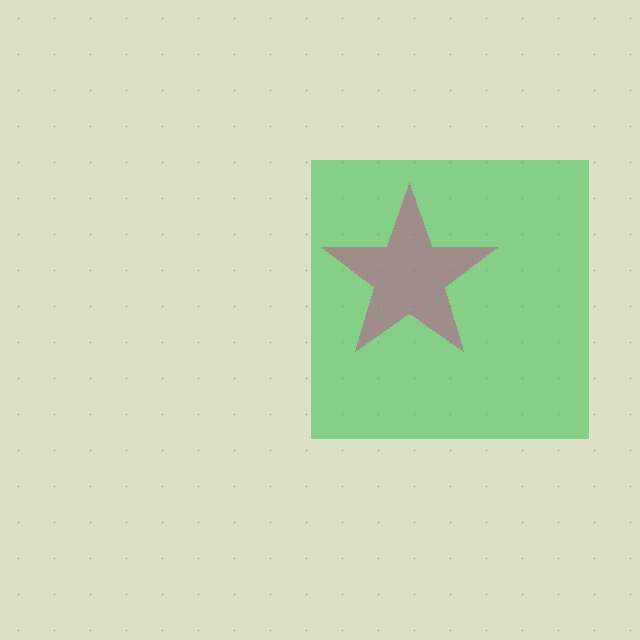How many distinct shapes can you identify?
There are 2 distinct shapes: a green square, a magenta star.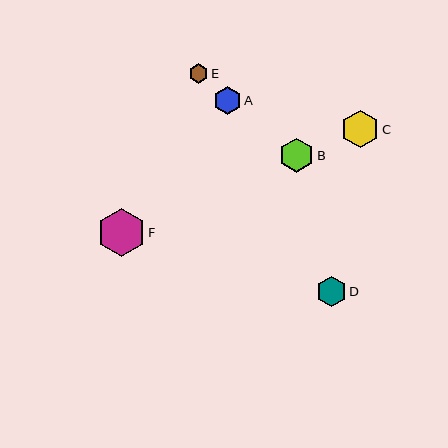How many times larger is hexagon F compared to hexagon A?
Hexagon F is approximately 1.8 times the size of hexagon A.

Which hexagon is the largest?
Hexagon F is the largest with a size of approximately 48 pixels.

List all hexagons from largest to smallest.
From largest to smallest: F, C, B, D, A, E.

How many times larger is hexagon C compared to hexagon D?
Hexagon C is approximately 1.2 times the size of hexagon D.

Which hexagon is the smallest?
Hexagon E is the smallest with a size of approximately 19 pixels.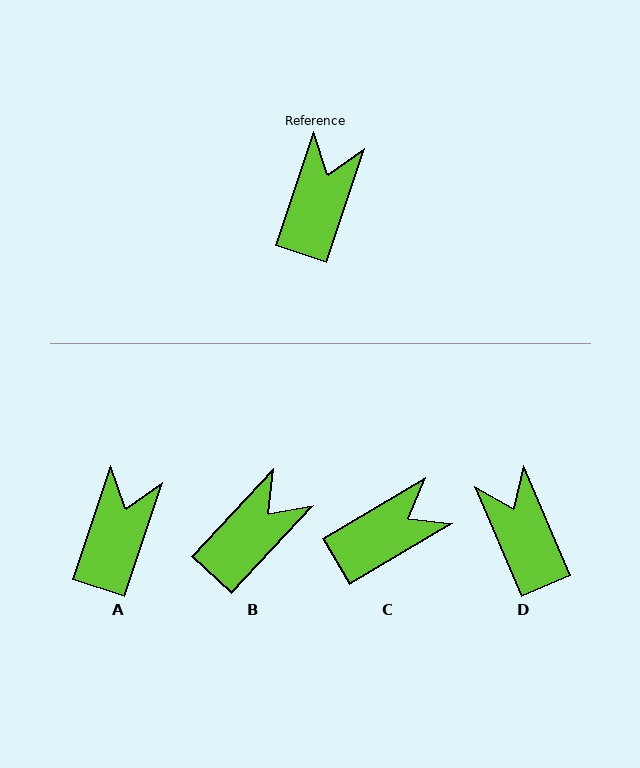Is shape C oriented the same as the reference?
No, it is off by about 41 degrees.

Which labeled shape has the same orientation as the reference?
A.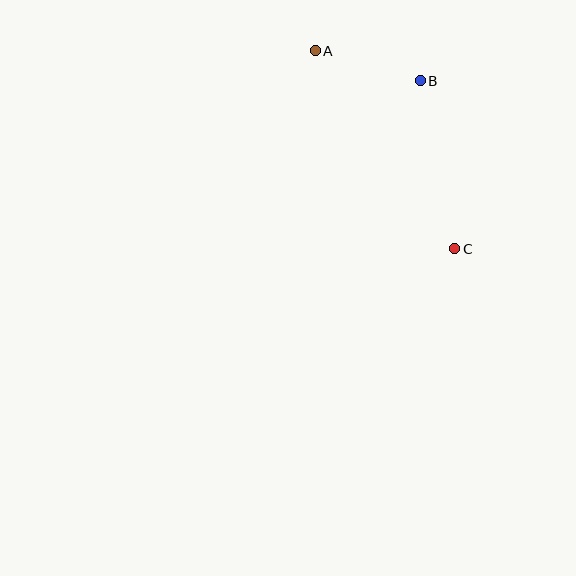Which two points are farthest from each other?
Points A and C are farthest from each other.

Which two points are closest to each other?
Points A and B are closest to each other.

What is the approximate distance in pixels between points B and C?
The distance between B and C is approximately 171 pixels.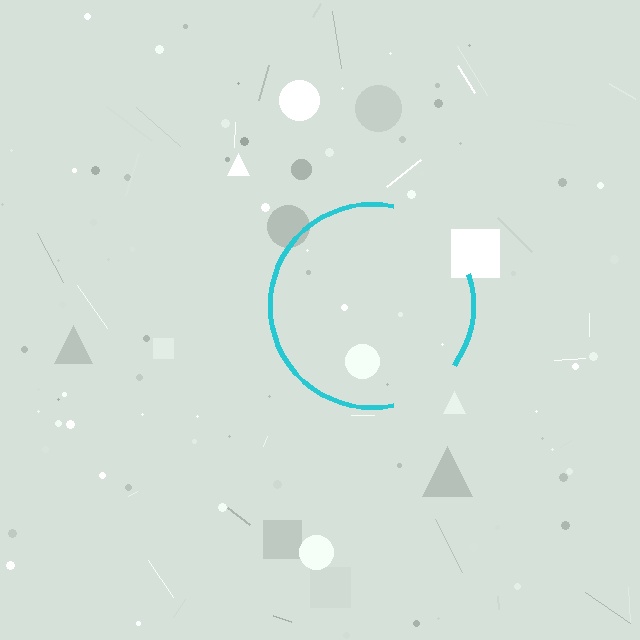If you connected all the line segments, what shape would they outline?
They would outline a circle.